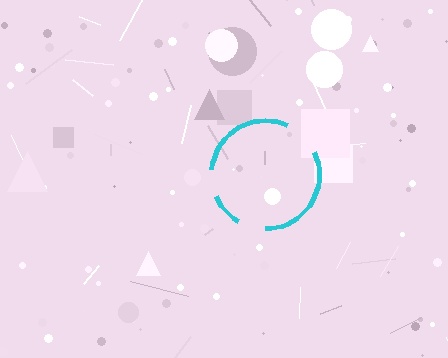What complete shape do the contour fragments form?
The contour fragments form a circle.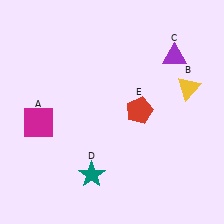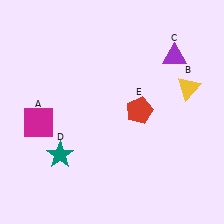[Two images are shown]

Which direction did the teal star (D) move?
The teal star (D) moved left.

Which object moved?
The teal star (D) moved left.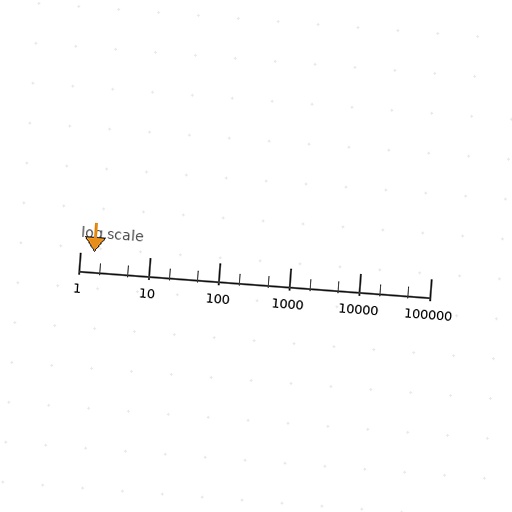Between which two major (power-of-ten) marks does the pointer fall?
The pointer is between 1 and 10.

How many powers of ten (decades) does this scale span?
The scale spans 5 decades, from 1 to 100000.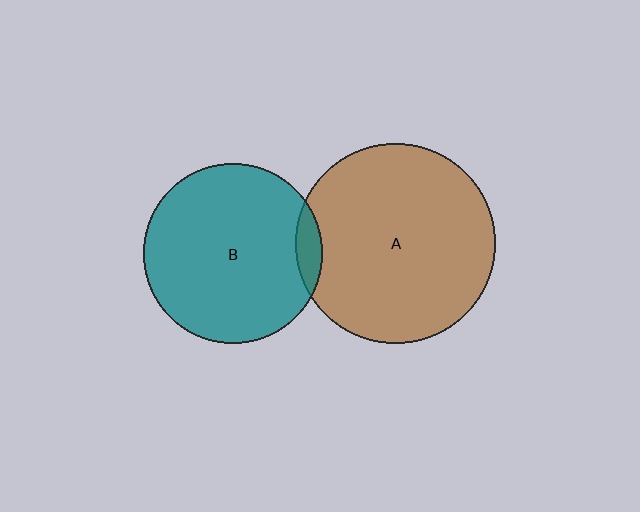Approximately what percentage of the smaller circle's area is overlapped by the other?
Approximately 5%.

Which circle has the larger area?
Circle A (brown).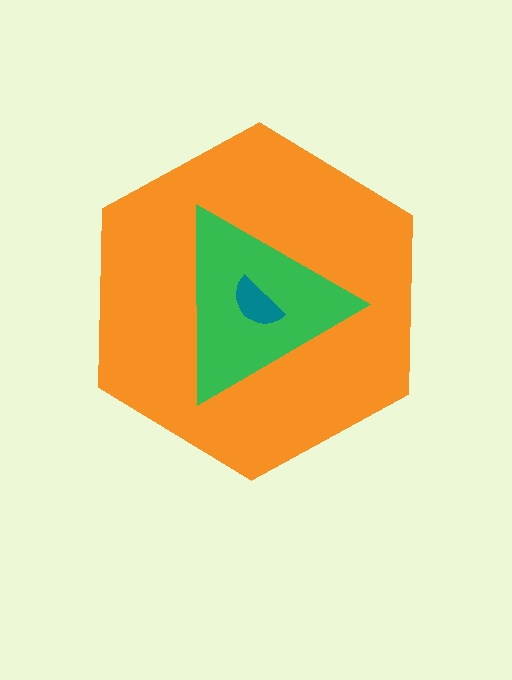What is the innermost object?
The teal semicircle.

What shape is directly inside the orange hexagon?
The green triangle.